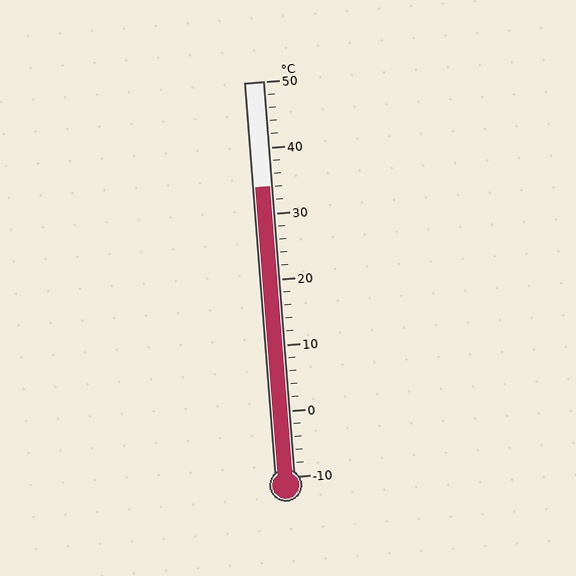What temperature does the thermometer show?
The thermometer shows approximately 34°C.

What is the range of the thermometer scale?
The thermometer scale ranges from -10°C to 50°C.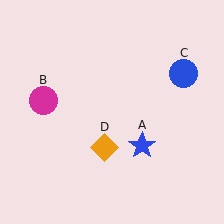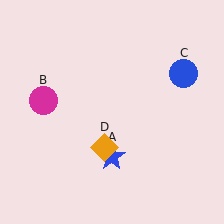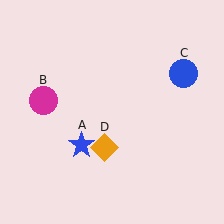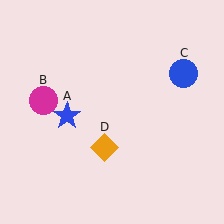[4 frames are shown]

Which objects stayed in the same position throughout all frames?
Magenta circle (object B) and blue circle (object C) and orange diamond (object D) remained stationary.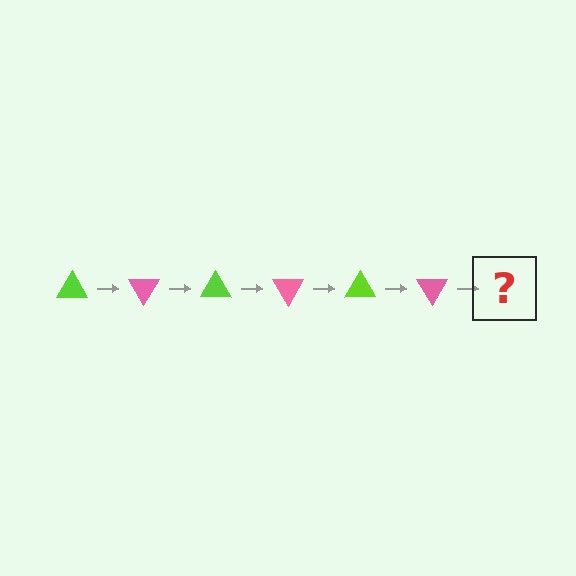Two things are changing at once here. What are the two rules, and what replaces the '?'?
The two rules are that it rotates 60 degrees each step and the color cycles through lime and pink. The '?' should be a lime triangle, rotated 360 degrees from the start.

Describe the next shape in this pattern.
It should be a lime triangle, rotated 360 degrees from the start.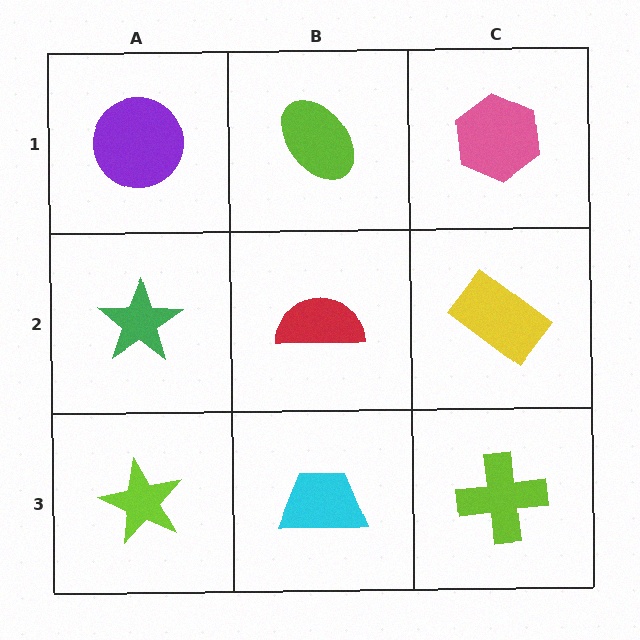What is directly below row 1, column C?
A yellow rectangle.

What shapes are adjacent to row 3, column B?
A red semicircle (row 2, column B), a lime star (row 3, column A), a lime cross (row 3, column C).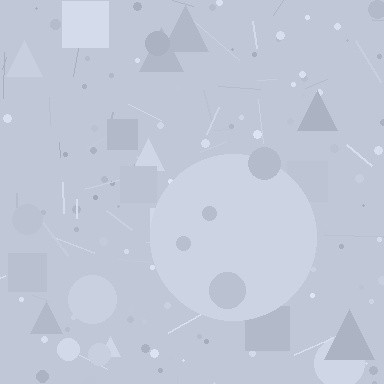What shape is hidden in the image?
A circle is hidden in the image.